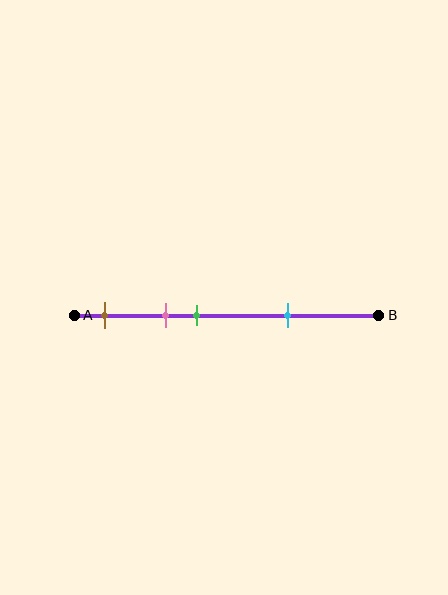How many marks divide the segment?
There are 4 marks dividing the segment.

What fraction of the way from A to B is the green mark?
The green mark is approximately 40% (0.4) of the way from A to B.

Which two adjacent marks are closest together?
The pink and green marks are the closest adjacent pair.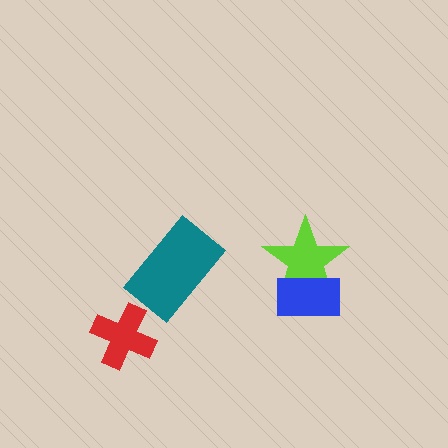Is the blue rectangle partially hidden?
No, no other shape covers it.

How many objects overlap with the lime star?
1 object overlaps with the lime star.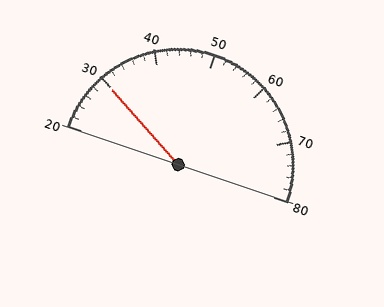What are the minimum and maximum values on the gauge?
The gauge ranges from 20 to 80.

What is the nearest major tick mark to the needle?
The nearest major tick mark is 30.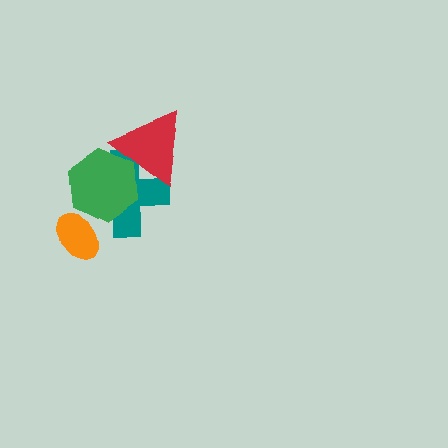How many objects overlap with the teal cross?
2 objects overlap with the teal cross.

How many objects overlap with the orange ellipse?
0 objects overlap with the orange ellipse.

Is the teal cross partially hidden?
Yes, it is partially covered by another shape.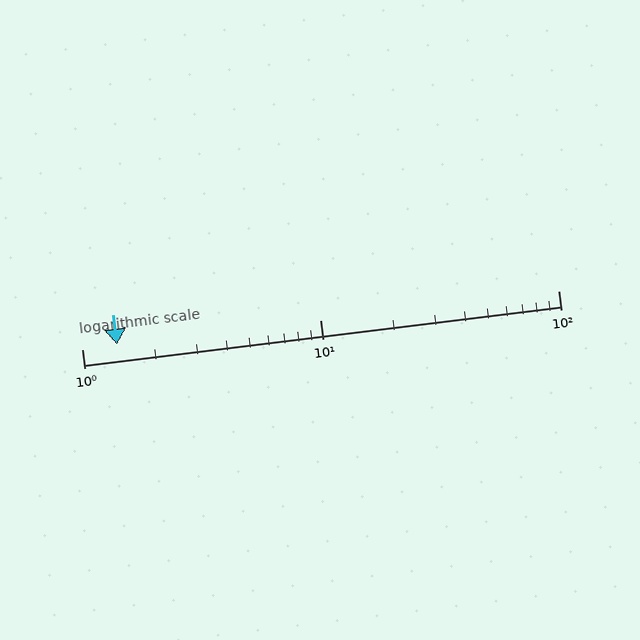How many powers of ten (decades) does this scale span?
The scale spans 2 decades, from 1 to 100.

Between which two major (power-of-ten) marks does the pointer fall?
The pointer is between 1 and 10.